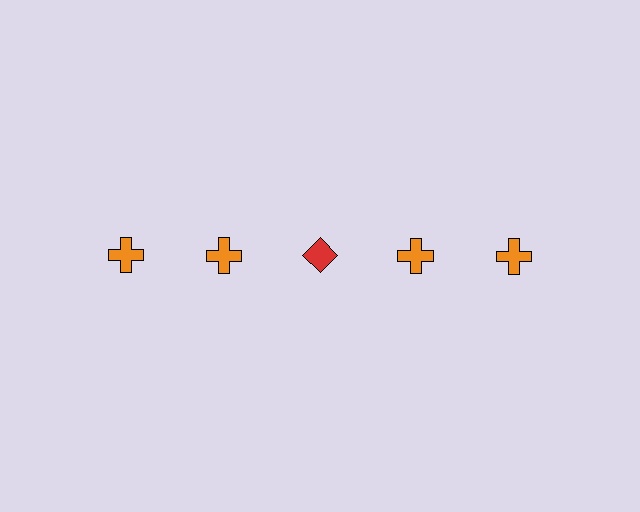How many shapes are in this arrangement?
There are 5 shapes arranged in a grid pattern.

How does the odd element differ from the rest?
It differs in both color (red instead of orange) and shape (diamond instead of cross).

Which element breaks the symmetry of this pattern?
The red diamond in the top row, center column breaks the symmetry. All other shapes are orange crosses.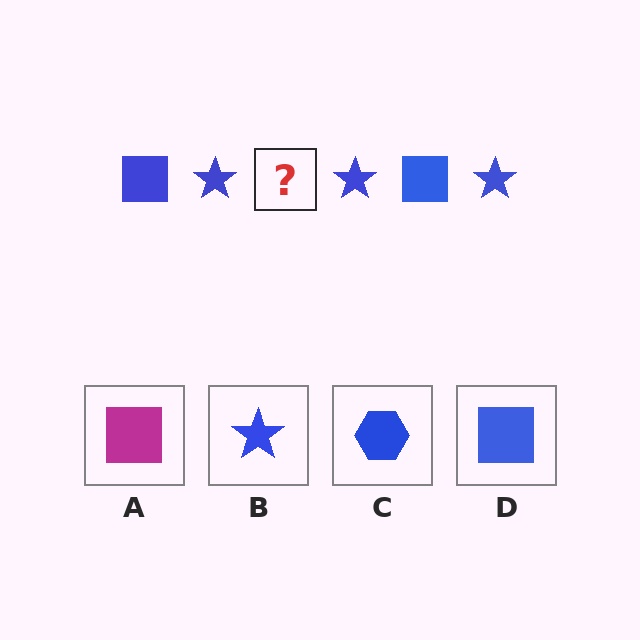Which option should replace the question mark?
Option D.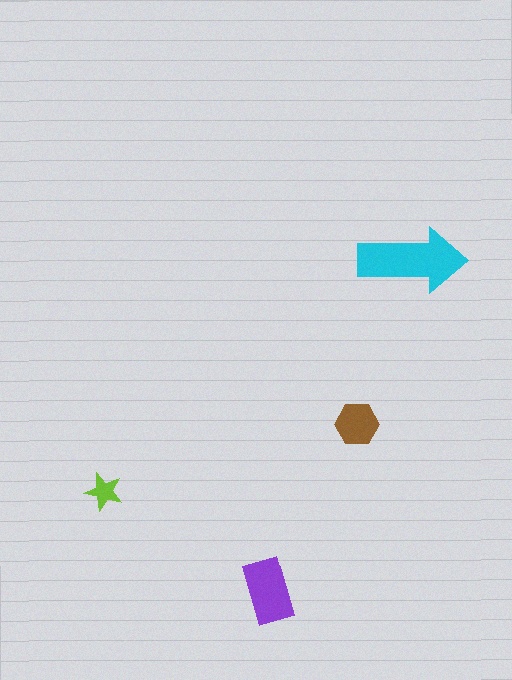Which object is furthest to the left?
The lime star is leftmost.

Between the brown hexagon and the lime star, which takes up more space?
The brown hexagon.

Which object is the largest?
The cyan arrow.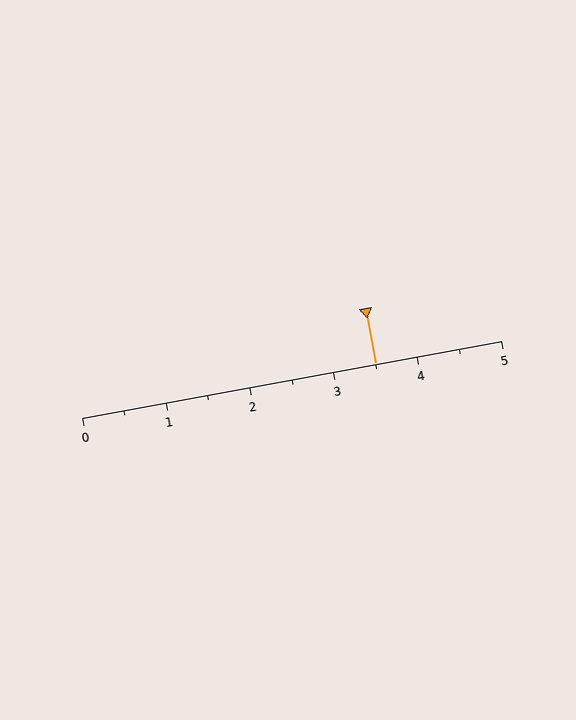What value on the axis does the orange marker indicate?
The marker indicates approximately 3.5.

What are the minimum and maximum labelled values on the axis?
The axis runs from 0 to 5.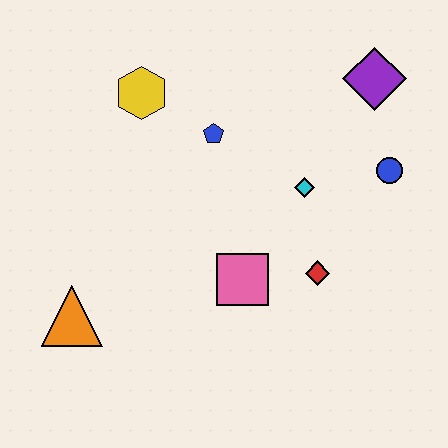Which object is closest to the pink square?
The red diamond is closest to the pink square.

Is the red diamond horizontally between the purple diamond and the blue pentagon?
Yes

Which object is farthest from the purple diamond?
The orange triangle is farthest from the purple diamond.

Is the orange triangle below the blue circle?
Yes